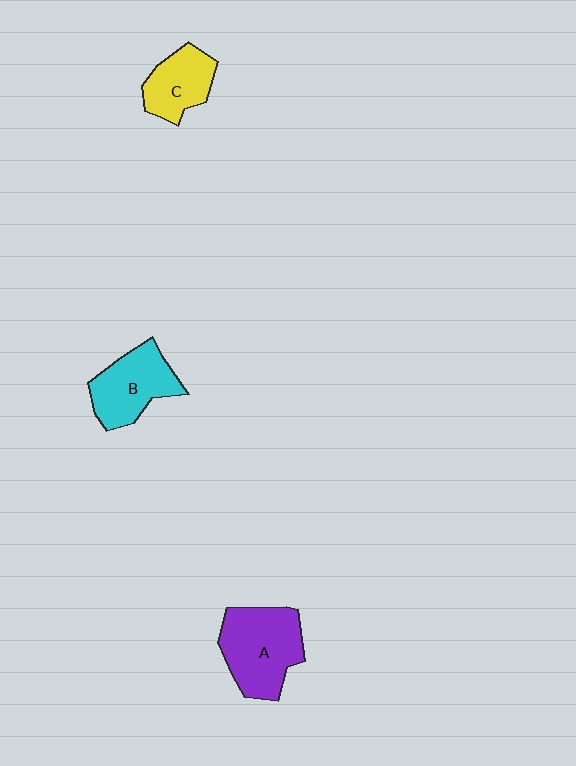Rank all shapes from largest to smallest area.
From largest to smallest: A (purple), B (cyan), C (yellow).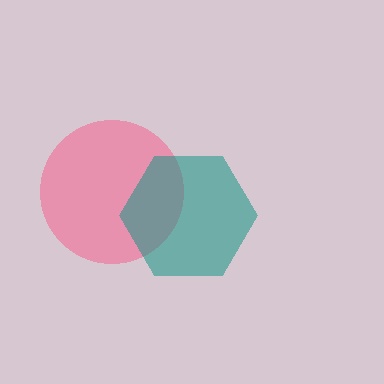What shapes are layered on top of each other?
The layered shapes are: a pink circle, a teal hexagon.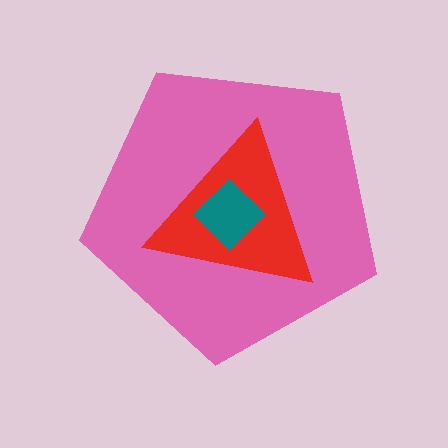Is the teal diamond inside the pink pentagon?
Yes.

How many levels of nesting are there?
3.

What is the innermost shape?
The teal diamond.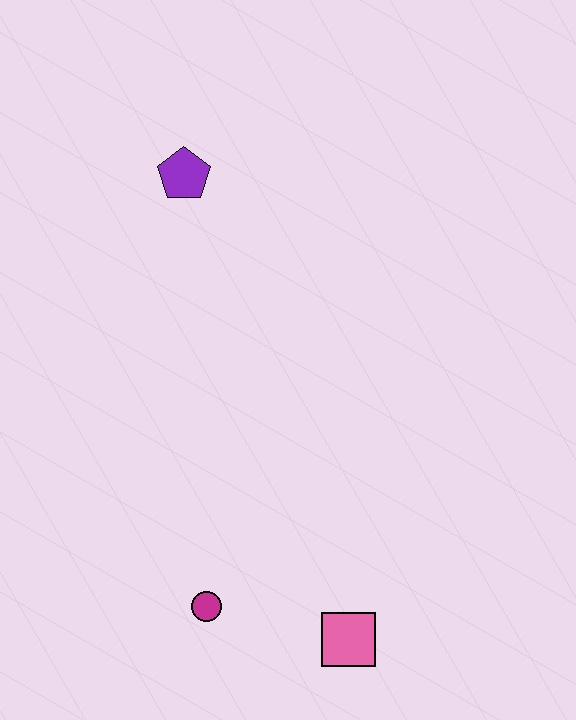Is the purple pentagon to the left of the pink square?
Yes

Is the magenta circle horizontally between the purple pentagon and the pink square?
Yes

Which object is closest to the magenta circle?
The pink square is closest to the magenta circle.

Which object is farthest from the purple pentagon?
The pink square is farthest from the purple pentagon.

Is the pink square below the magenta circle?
Yes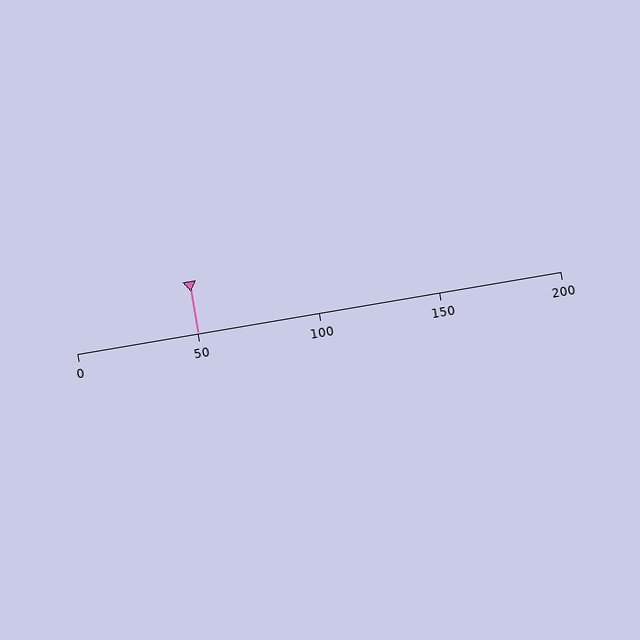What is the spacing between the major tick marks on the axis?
The major ticks are spaced 50 apart.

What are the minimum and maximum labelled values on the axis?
The axis runs from 0 to 200.